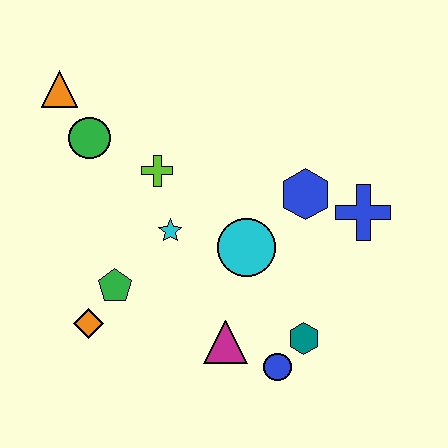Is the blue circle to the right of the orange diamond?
Yes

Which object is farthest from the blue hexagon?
The orange triangle is farthest from the blue hexagon.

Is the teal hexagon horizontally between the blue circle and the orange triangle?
No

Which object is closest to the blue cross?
The blue hexagon is closest to the blue cross.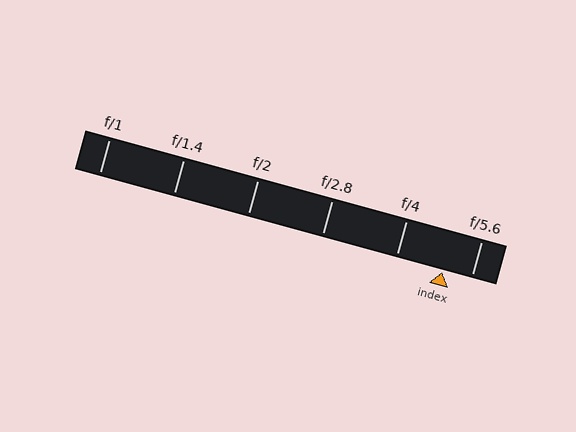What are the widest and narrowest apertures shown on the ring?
The widest aperture shown is f/1 and the narrowest is f/5.6.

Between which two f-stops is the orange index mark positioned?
The index mark is between f/4 and f/5.6.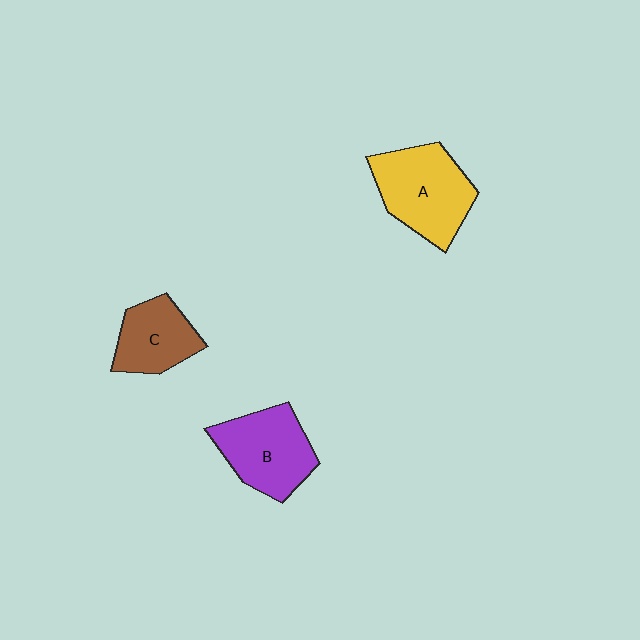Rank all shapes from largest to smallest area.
From largest to smallest: A (yellow), B (purple), C (brown).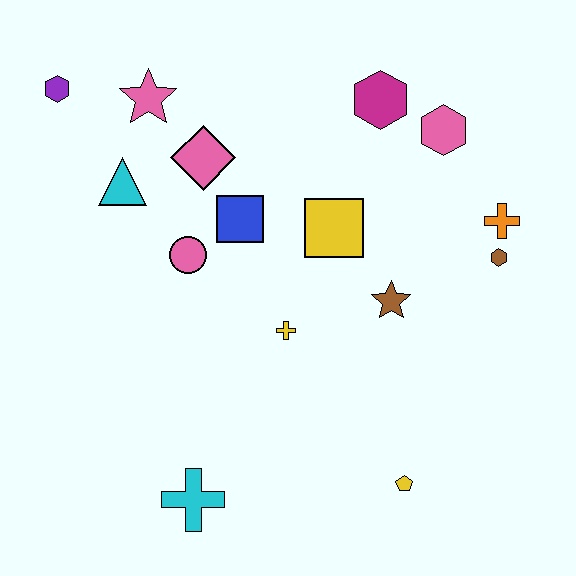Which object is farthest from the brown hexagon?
The purple hexagon is farthest from the brown hexagon.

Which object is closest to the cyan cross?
The yellow cross is closest to the cyan cross.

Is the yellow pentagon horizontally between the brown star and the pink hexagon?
Yes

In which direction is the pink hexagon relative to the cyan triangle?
The pink hexagon is to the right of the cyan triangle.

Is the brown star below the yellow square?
Yes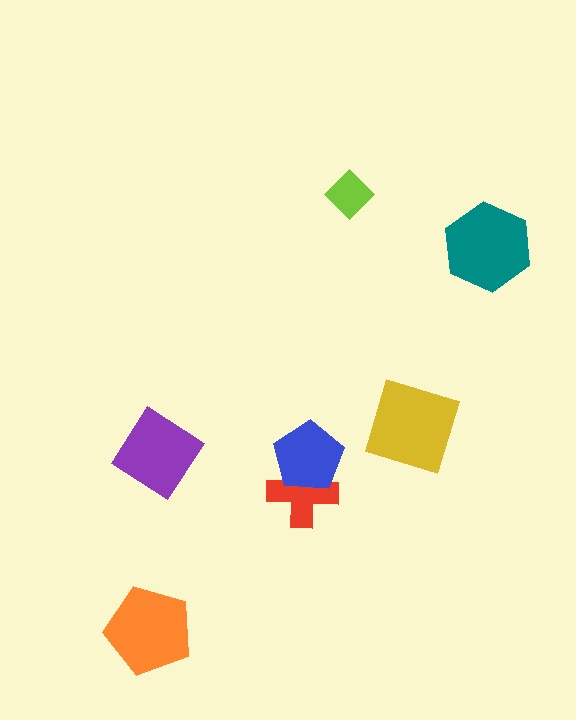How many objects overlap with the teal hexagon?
0 objects overlap with the teal hexagon.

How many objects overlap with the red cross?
1 object overlaps with the red cross.